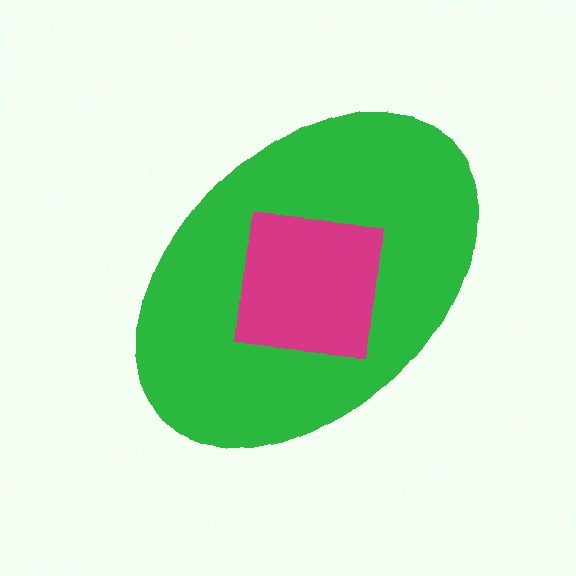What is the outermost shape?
The green ellipse.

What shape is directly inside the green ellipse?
The magenta square.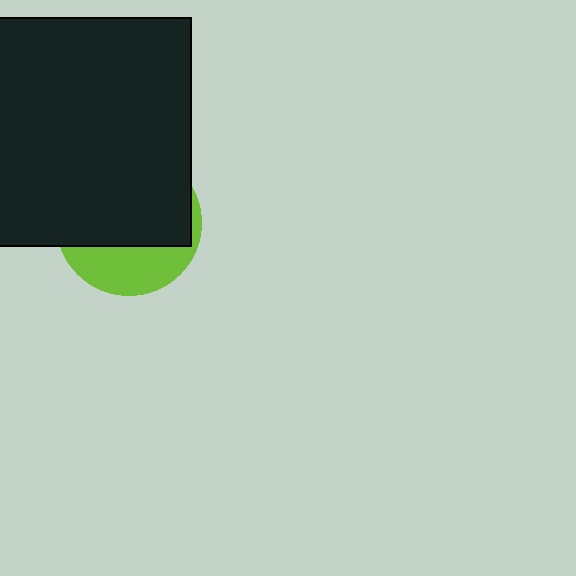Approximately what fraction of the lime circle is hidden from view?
Roughly 68% of the lime circle is hidden behind the black square.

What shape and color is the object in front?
The object in front is a black square.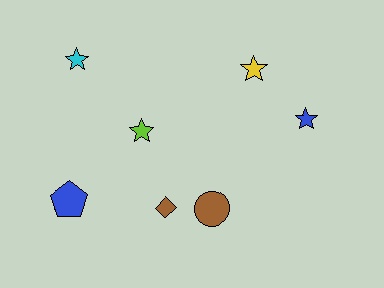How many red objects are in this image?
There are no red objects.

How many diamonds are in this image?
There is 1 diamond.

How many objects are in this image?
There are 7 objects.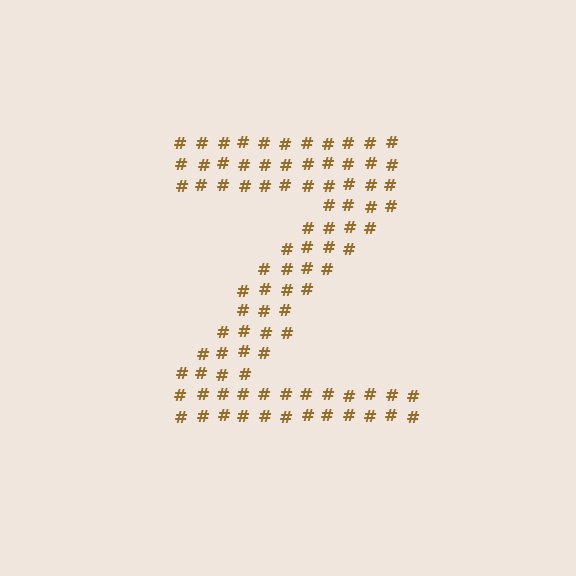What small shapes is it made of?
It is made of small hash symbols.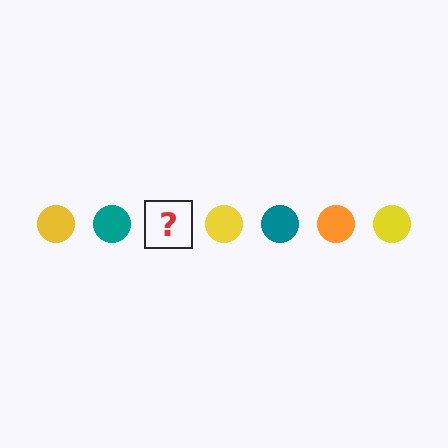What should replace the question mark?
The question mark should be replaced with an orange circle.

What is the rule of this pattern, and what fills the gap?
The rule is that the pattern cycles through yellow, teal, orange circles. The gap should be filled with an orange circle.